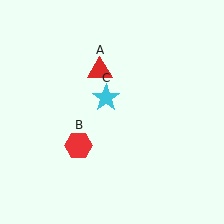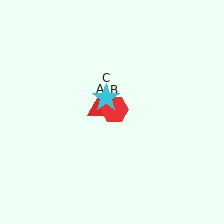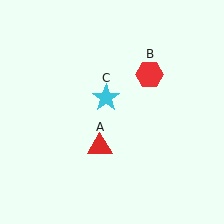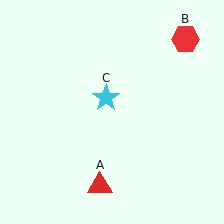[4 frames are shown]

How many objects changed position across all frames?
2 objects changed position: red triangle (object A), red hexagon (object B).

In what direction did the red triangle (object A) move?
The red triangle (object A) moved down.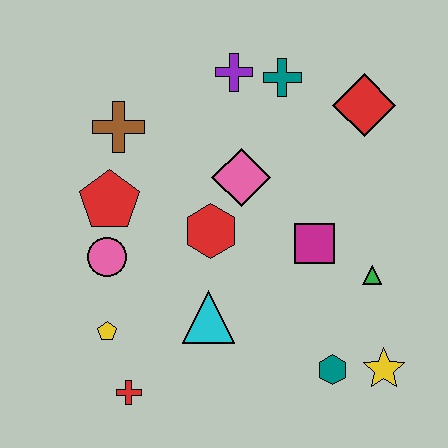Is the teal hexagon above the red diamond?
No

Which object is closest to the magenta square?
The green triangle is closest to the magenta square.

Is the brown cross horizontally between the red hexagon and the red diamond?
No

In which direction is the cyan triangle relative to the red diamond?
The cyan triangle is below the red diamond.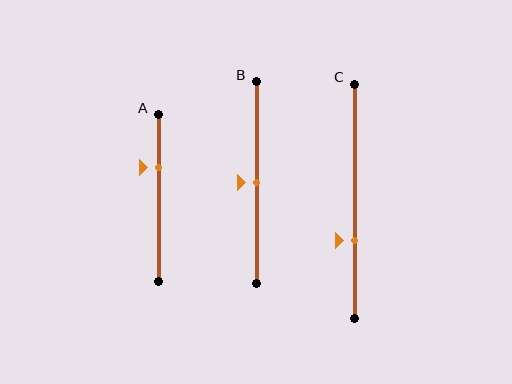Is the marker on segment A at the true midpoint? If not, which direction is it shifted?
No, the marker on segment A is shifted upward by about 18% of the segment length.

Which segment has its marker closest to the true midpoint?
Segment B has its marker closest to the true midpoint.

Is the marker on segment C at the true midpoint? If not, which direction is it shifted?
No, the marker on segment C is shifted downward by about 16% of the segment length.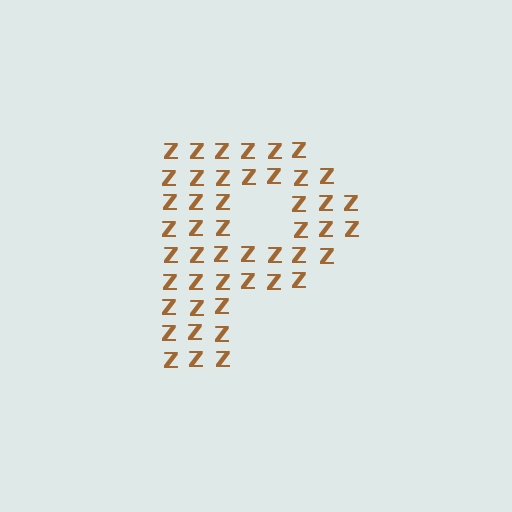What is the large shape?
The large shape is the letter P.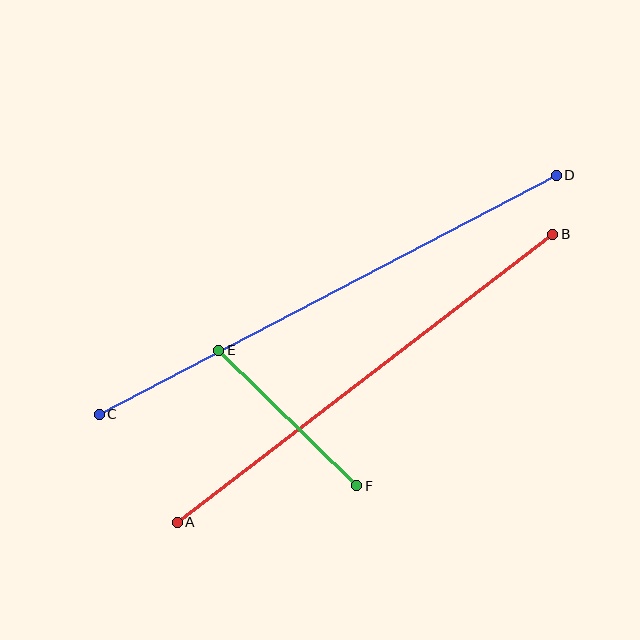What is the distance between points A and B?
The distance is approximately 473 pixels.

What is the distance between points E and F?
The distance is approximately 193 pixels.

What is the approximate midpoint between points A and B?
The midpoint is at approximately (365, 378) pixels.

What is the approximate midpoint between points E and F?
The midpoint is at approximately (288, 418) pixels.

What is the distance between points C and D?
The distance is approximately 516 pixels.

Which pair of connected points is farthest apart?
Points C and D are farthest apart.